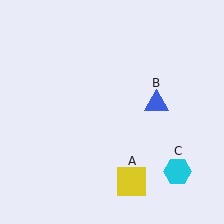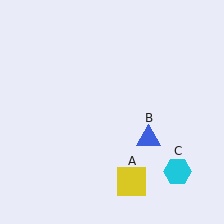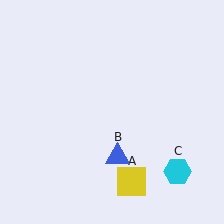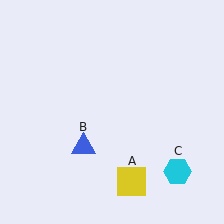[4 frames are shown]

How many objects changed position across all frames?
1 object changed position: blue triangle (object B).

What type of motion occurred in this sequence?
The blue triangle (object B) rotated clockwise around the center of the scene.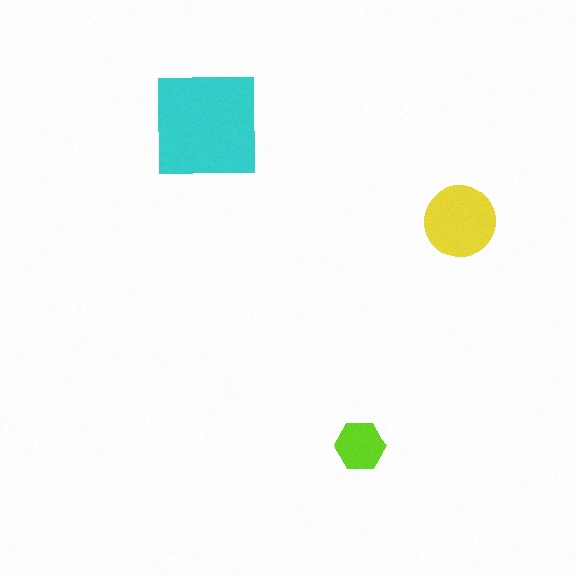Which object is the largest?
The cyan square.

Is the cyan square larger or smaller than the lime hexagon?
Larger.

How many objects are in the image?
There are 3 objects in the image.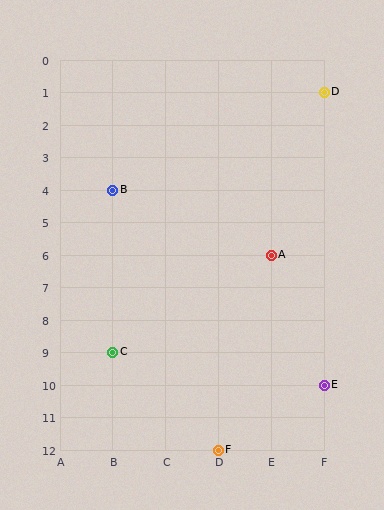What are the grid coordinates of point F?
Point F is at grid coordinates (D, 12).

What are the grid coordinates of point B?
Point B is at grid coordinates (B, 4).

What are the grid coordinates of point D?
Point D is at grid coordinates (F, 1).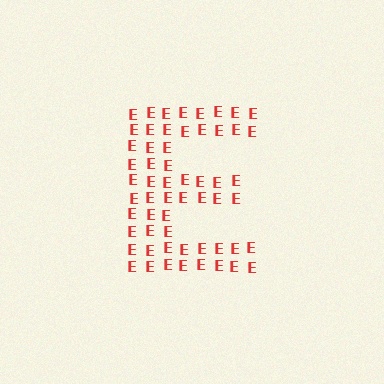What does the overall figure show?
The overall figure shows the letter E.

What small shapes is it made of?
It is made of small letter E's.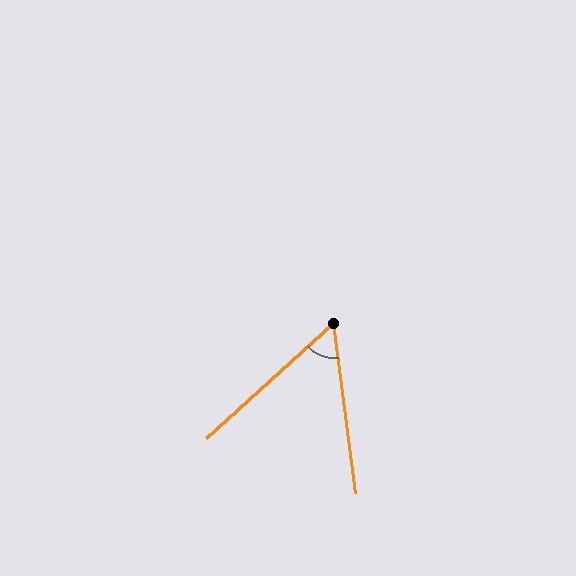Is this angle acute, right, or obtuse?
It is acute.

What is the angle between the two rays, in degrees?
Approximately 55 degrees.